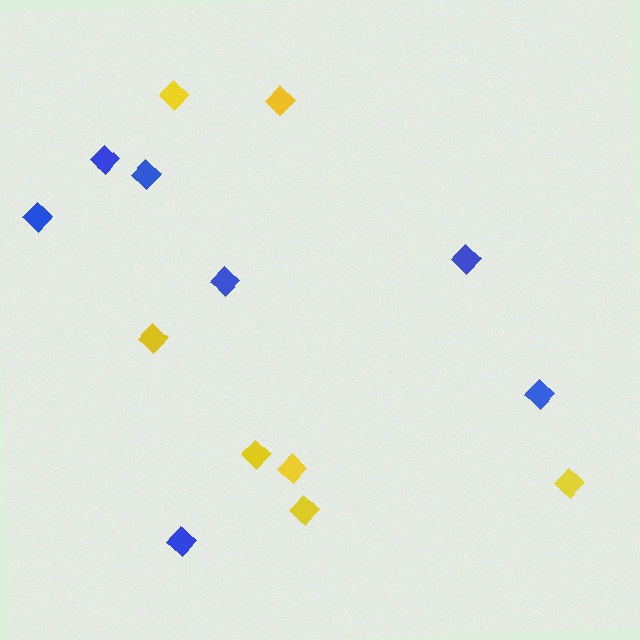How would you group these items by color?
There are 2 groups: one group of yellow diamonds (7) and one group of blue diamonds (7).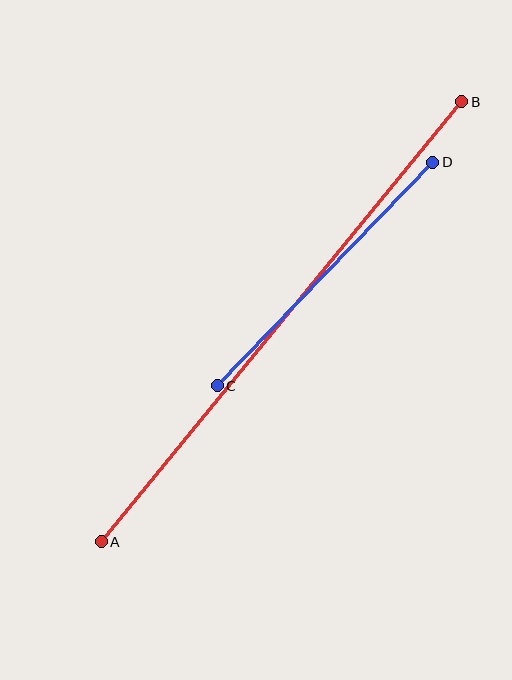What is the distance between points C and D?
The distance is approximately 310 pixels.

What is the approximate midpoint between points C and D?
The midpoint is at approximately (325, 274) pixels.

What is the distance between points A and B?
The distance is approximately 569 pixels.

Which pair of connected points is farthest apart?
Points A and B are farthest apart.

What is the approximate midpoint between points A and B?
The midpoint is at approximately (281, 322) pixels.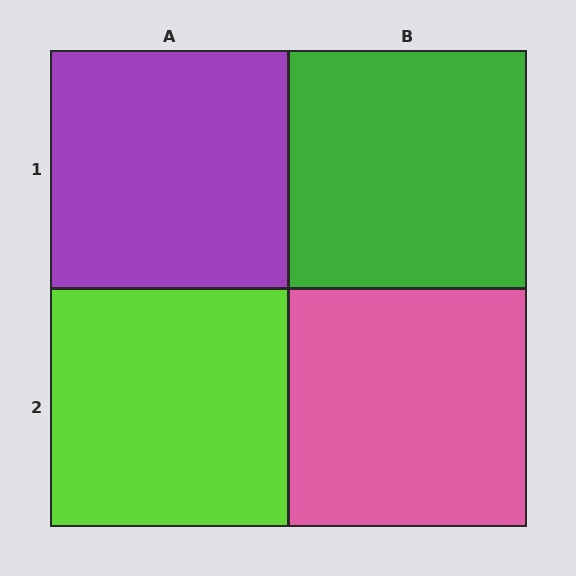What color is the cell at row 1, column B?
Green.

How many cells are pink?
1 cell is pink.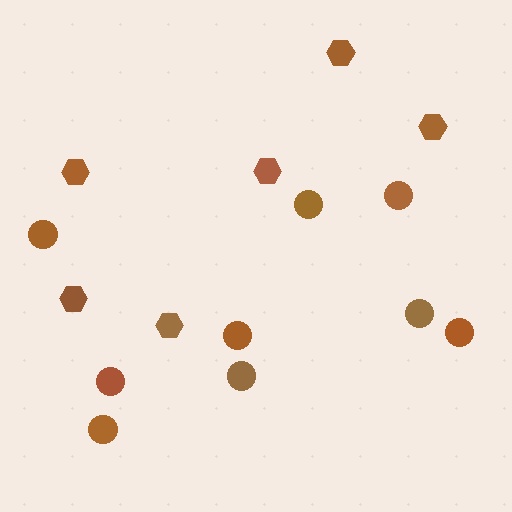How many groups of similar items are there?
There are 2 groups: one group of hexagons (6) and one group of circles (9).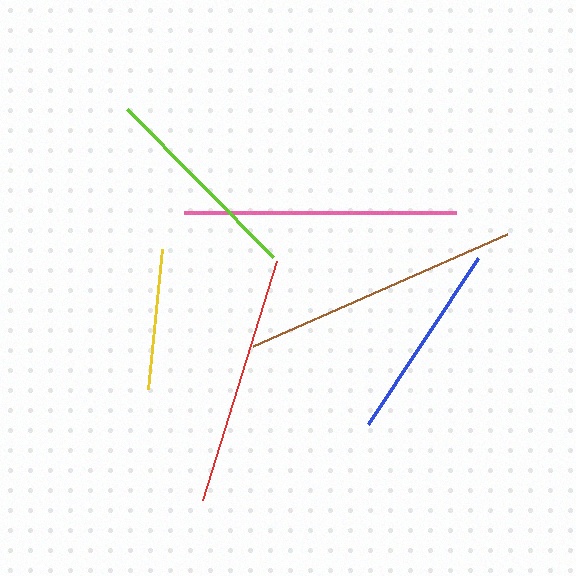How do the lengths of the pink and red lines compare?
The pink and red lines are approximately the same length.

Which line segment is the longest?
The brown line is the longest at approximately 277 pixels.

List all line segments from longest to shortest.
From longest to shortest: brown, pink, red, lime, blue, yellow.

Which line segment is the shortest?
The yellow line is the shortest at approximately 141 pixels.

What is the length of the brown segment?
The brown segment is approximately 277 pixels long.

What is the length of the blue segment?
The blue segment is approximately 199 pixels long.